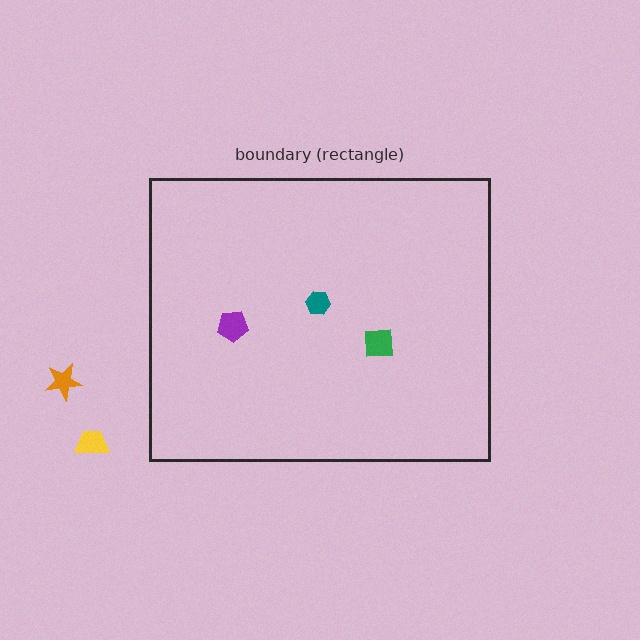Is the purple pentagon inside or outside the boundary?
Inside.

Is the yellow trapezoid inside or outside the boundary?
Outside.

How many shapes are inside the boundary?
3 inside, 2 outside.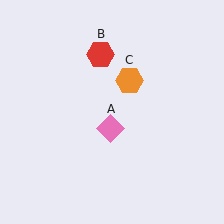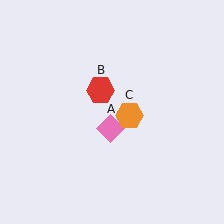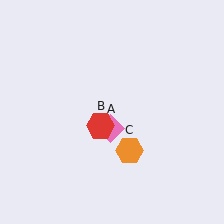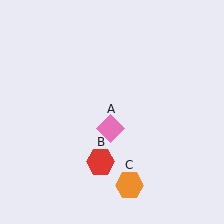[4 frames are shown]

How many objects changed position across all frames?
2 objects changed position: red hexagon (object B), orange hexagon (object C).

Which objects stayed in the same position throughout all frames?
Pink diamond (object A) remained stationary.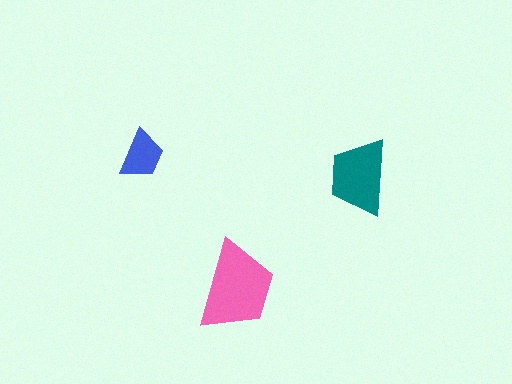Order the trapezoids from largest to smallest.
the pink one, the teal one, the blue one.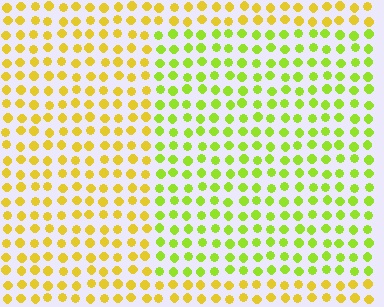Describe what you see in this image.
The image is filled with small yellow elements in a uniform arrangement. A rectangle-shaped region is visible where the elements are tinted to a slightly different hue, forming a subtle color boundary.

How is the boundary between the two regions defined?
The boundary is defined purely by a slight shift in hue (about 35 degrees). Spacing, size, and orientation are identical on both sides.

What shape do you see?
I see a rectangle.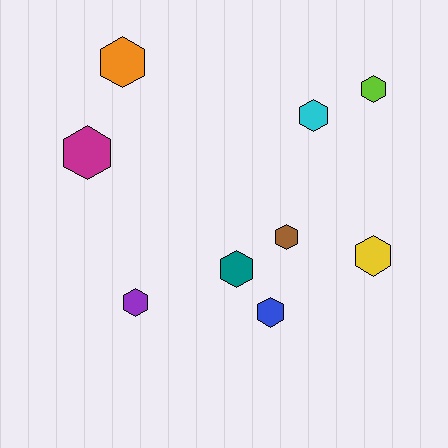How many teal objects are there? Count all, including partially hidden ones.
There is 1 teal object.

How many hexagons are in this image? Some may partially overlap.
There are 9 hexagons.